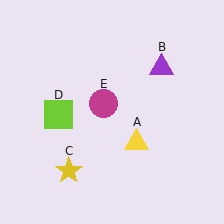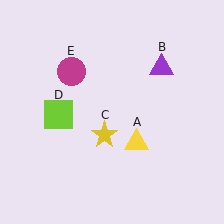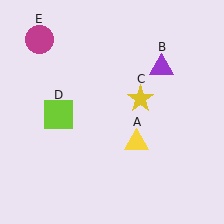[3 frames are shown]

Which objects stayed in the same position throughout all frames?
Yellow triangle (object A) and purple triangle (object B) and lime square (object D) remained stationary.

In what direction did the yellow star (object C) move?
The yellow star (object C) moved up and to the right.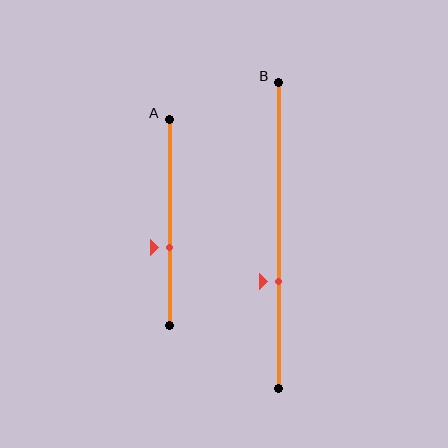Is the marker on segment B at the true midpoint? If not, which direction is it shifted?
No, the marker on segment B is shifted downward by about 15% of the segment length.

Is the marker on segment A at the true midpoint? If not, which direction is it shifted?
No, the marker on segment A is shifted downward by about 12% of the segment length.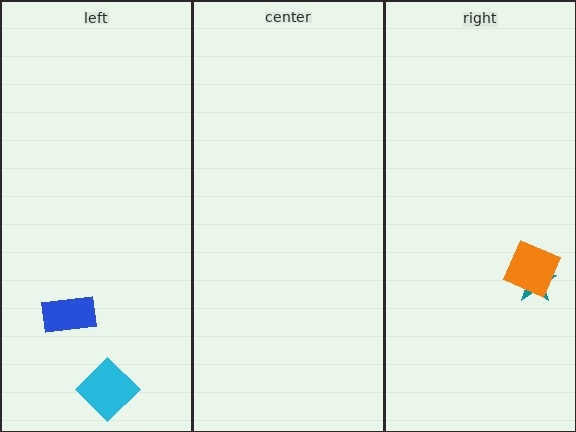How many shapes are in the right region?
2.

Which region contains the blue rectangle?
The left region.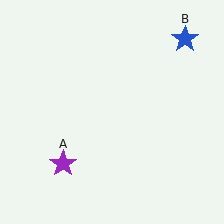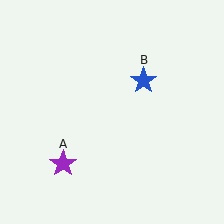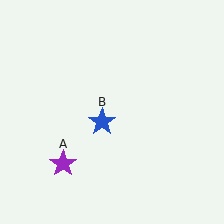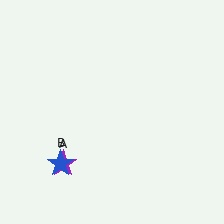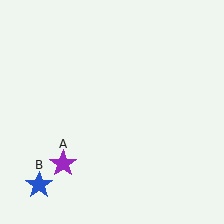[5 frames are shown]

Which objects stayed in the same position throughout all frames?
Purple star (object A) remained stationary.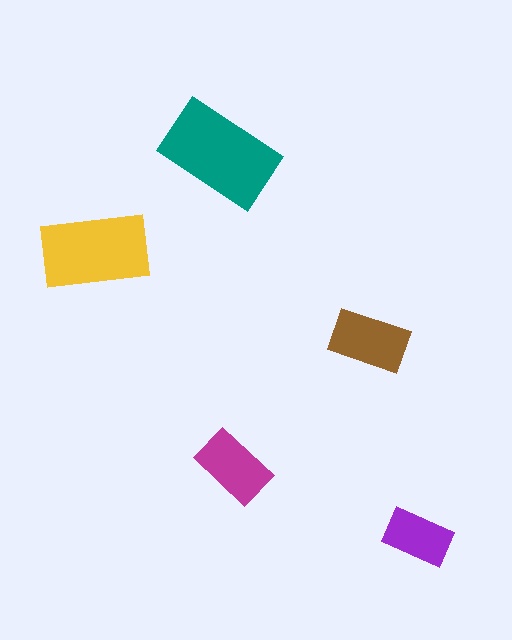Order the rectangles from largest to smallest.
the teal one, the yellow one, the brown one, the magenta one, the purple one.